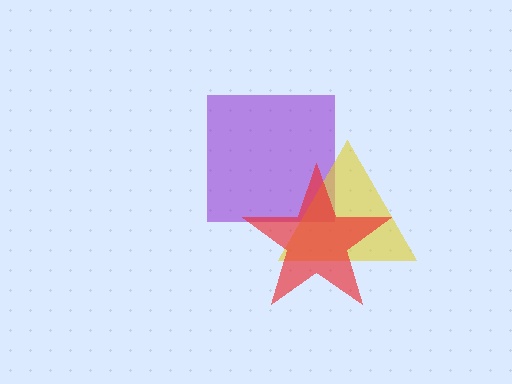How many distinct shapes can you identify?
There are 3 distinct shapes: a purple square, a yellow triangle, a red star.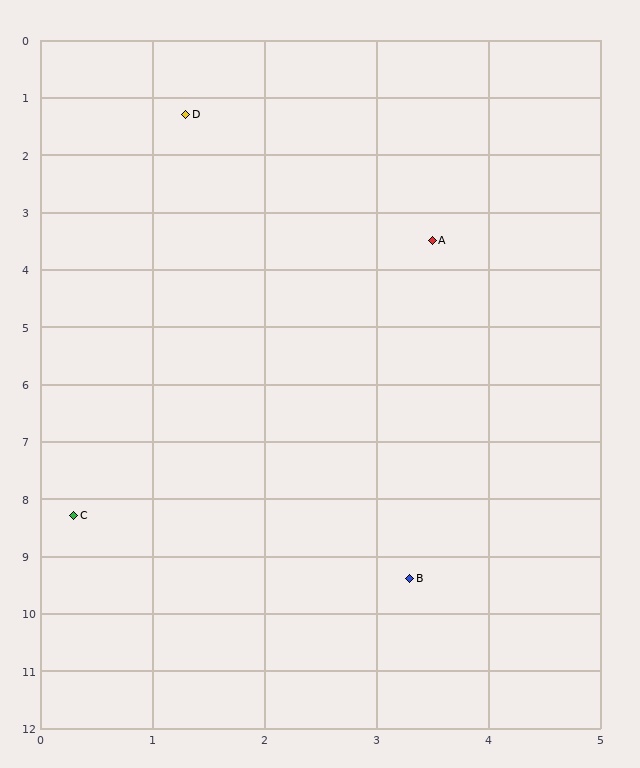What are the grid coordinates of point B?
Point B is at approximately (3.3, 9.4).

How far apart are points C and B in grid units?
Points C and B are about 3.2 grid units apart.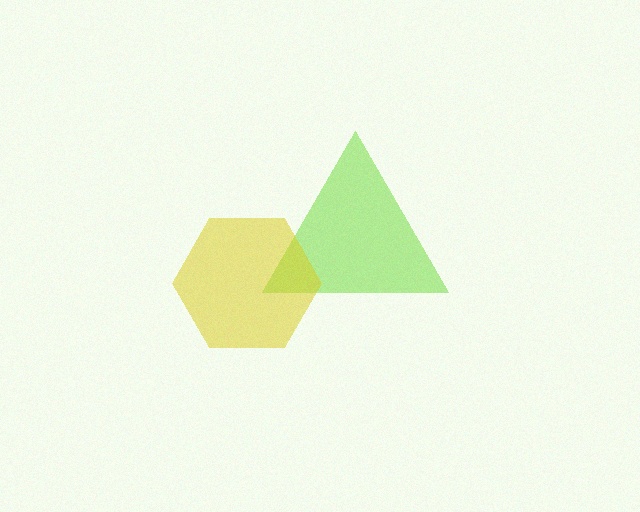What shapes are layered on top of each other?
The layered shapes are: a lime triangle, a yellow hexagon.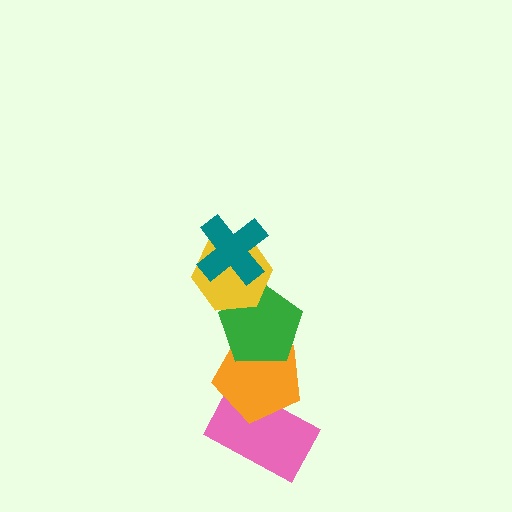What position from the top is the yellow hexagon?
The yellow hexagon is 2nd from the top.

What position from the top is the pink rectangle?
The pink rectangle is 5th from the top.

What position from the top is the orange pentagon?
The orange pentagon is 4th from the top.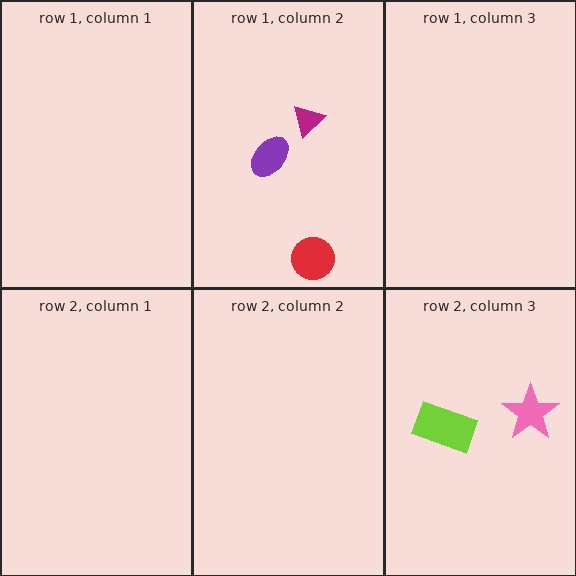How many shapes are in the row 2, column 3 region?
2.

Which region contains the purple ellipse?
The row 1, column 2 region.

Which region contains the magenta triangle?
The row 1, column 2 region.